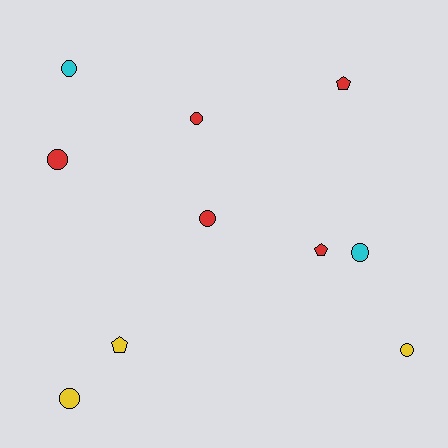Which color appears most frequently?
Red, with 5 objects.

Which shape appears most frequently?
Circle, with 7 objects.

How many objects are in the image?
There are 10 objects.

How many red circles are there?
There are 3 red circles.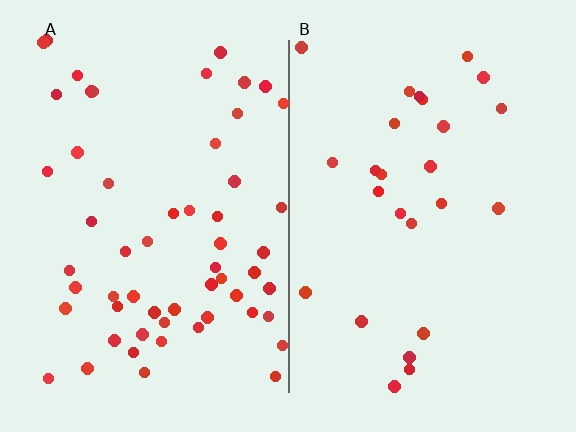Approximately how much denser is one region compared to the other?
Approximately 2.2× — region A over region B.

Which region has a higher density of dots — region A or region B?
A (the left).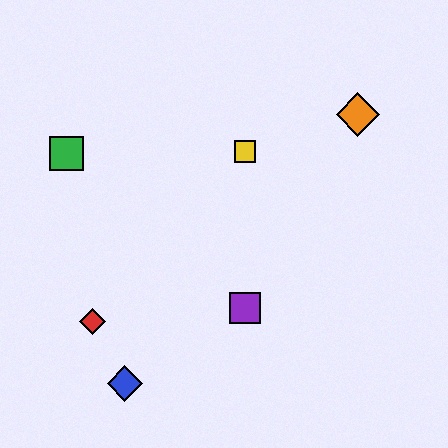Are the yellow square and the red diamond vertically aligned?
No, the yellow square is at x≈245 and the red diamond is at x≈92.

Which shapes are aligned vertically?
The yellow square, the purple square are aligned vertically.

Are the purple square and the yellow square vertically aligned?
Yes, both are at x≈245.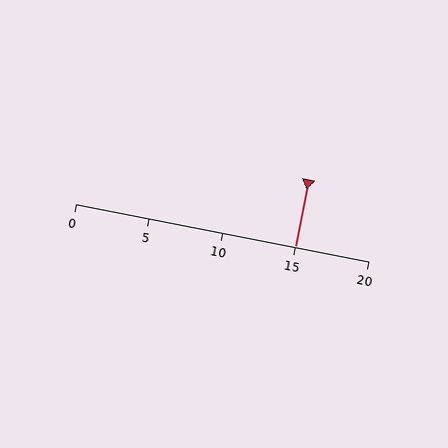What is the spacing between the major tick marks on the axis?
The major ticks are spaced 5 apart.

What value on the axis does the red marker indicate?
The marker indicates approximately 15.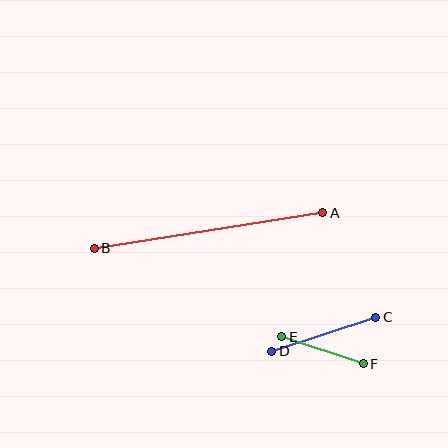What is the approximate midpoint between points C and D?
The midpoint is at approximately (324, 334) pixels.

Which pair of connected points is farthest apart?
Points A and B are farthest apart.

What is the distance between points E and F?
The distance is approximately 86 pixels.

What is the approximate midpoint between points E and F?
The midpoint is at approximately (323, 350) pixels.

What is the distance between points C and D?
The distance is approximately 110 pixels.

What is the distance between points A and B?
The distance is approximately 231 pixels.